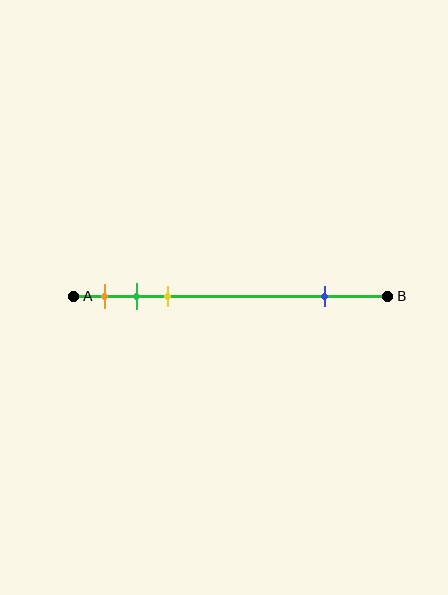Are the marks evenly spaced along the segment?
No, the marks are not evenly spaced.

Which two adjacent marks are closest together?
The green and yellow marks are the closest adjacent pair.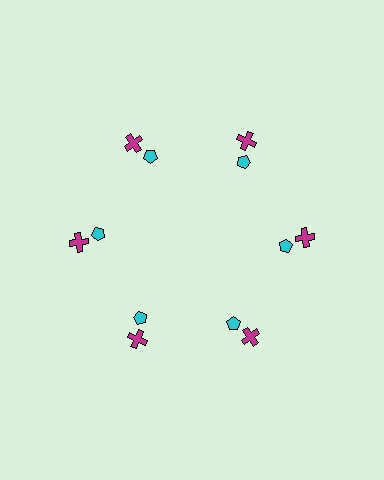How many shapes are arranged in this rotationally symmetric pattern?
There are 12 shapes, arranged in 6 groups of 2.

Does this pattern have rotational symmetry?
Yes, this pattern has 6-fold rotational symmetry. It looks the same after rotating 60 degrees around the center.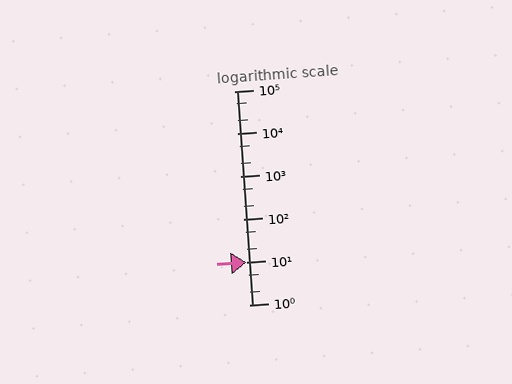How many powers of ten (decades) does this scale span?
The scale spans 5 decades, from 1 to 100000.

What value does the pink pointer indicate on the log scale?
The pointer indicates approximately 9.8.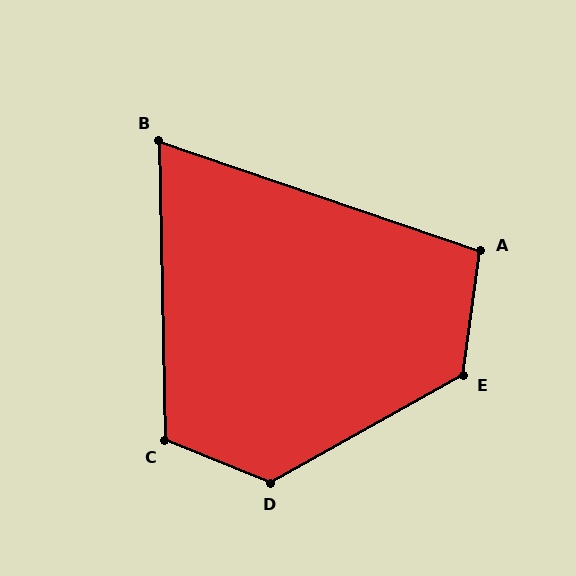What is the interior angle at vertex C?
Approximately 113 degrees (obtuse).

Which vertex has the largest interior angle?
D, at approximately 129 degrees.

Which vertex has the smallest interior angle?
B, at approximately 70 degrees.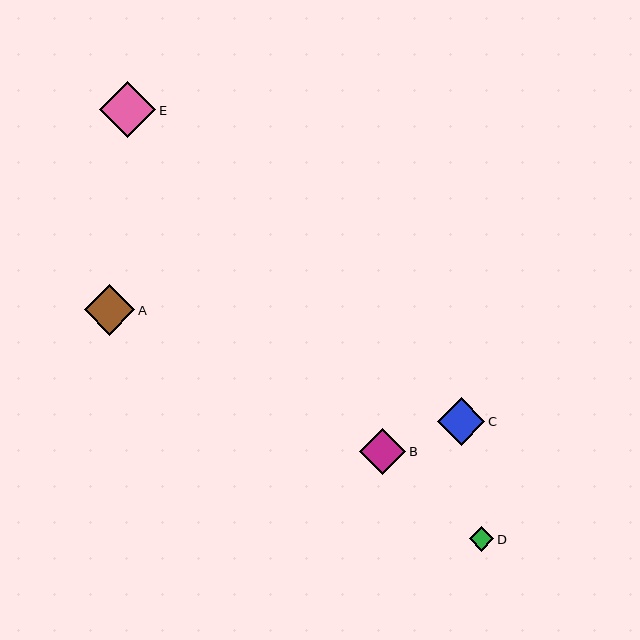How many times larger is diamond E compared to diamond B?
Diamond E is approximately 1.2 times the size of diamond B.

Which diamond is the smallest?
Diamond D is the smallest with a size of approximately 24 pixels.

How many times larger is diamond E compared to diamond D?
Diamond E is approximately 2.3 times the size of diamond D.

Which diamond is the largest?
Diamond E is the largest with a size of approximately 56 pixels.